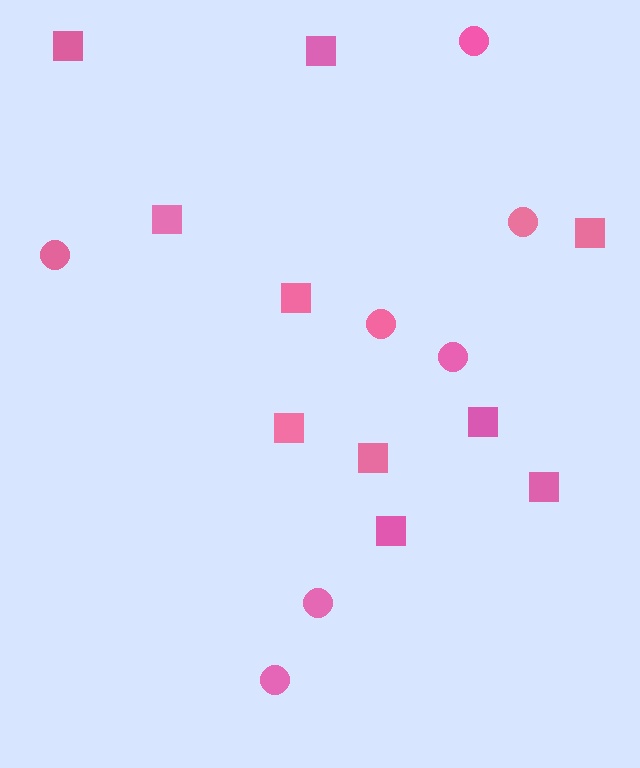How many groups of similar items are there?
There are 2 groups: one group of circles (7) and one group of squares (10).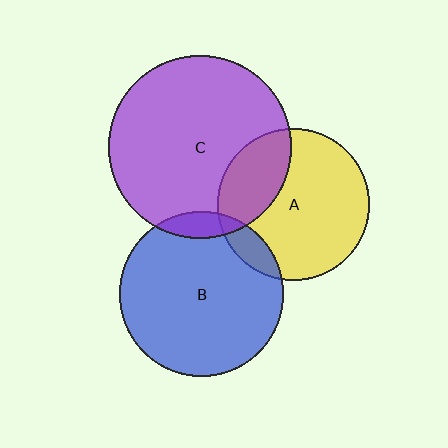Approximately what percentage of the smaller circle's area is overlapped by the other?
Approximately 10%.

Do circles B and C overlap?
Yes.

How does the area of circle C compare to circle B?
Approximately 1.2 times.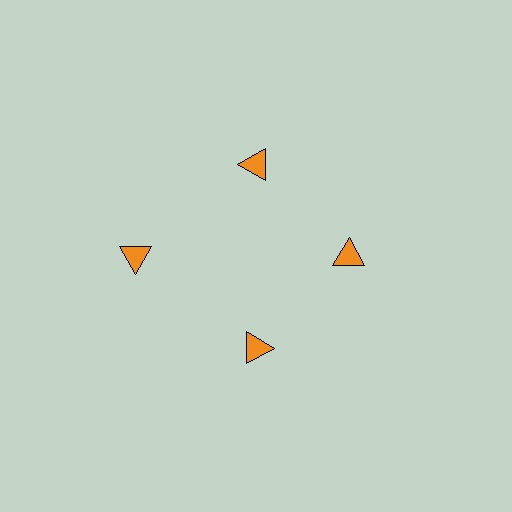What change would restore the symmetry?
The symmetry would be restored by moving it inward, back onto the ring so that all 4 triangles sit at equal angles and equal distance from the center.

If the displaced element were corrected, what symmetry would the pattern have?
It would have 4-fold rotational symmetry — the pattern would map onto itself every 90 degrees.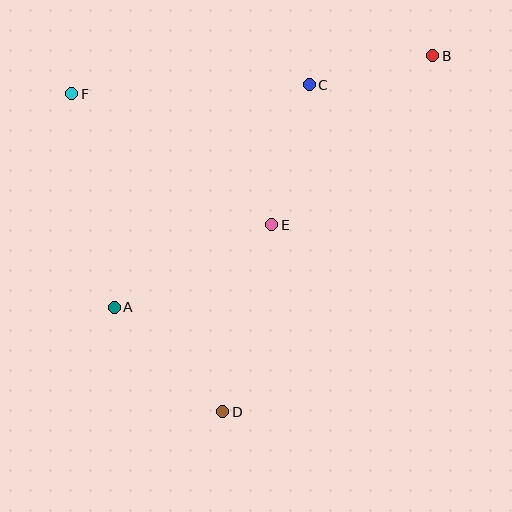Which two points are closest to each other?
Points B and C are closest to each other.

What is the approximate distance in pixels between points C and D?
The distance between C and D is approximately 338 pixels.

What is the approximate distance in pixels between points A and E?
The distance between A and E is approximately 178 pixels.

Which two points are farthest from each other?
Points B and D are farthest from each other.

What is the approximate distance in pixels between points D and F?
The distance between D and F is approximately 352 pixels.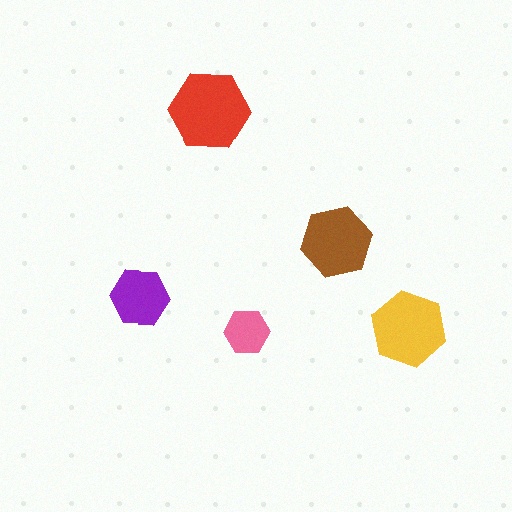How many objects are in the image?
There are 5 objects in the image.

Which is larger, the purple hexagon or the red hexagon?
The red one.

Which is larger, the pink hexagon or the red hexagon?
The red one.